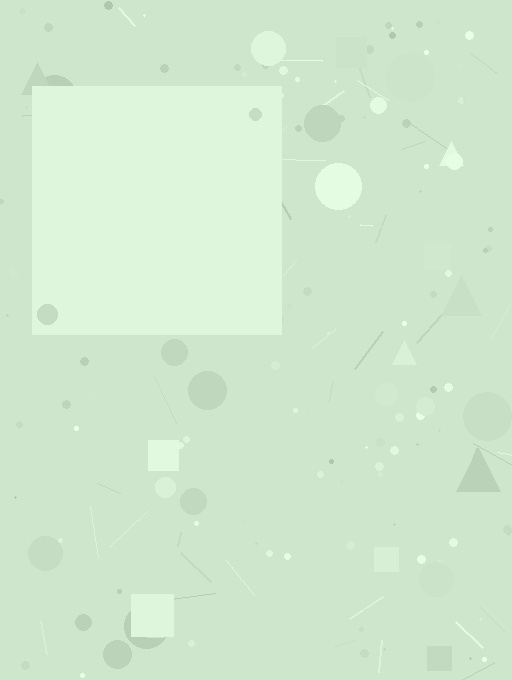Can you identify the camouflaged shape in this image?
The camouflaged shape is a square.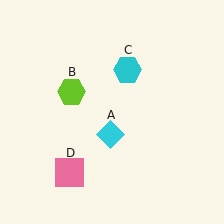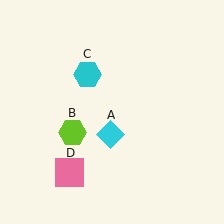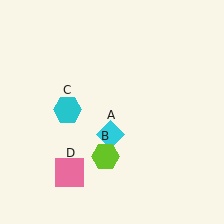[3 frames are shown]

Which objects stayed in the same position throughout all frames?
Cyan diamond (object A) and pink square (object D) remained stationary.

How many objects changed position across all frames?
2 objects changed position: lime hexagon (object B), cyan hexagon (object C).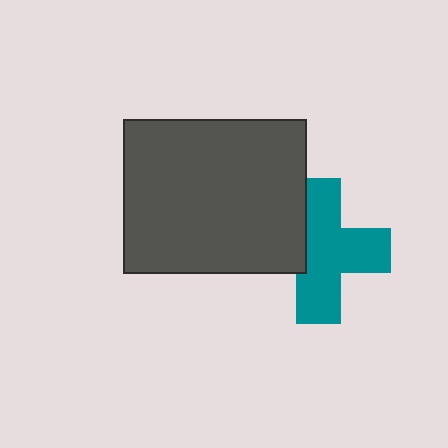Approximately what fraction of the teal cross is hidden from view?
Roughly 31% of the teal cross is hidden behind the dark gray rectangle.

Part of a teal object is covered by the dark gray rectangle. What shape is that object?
It is a cross.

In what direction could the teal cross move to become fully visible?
The teal cross could move right. That would shift it out from behind the dark gray rectangle entirely.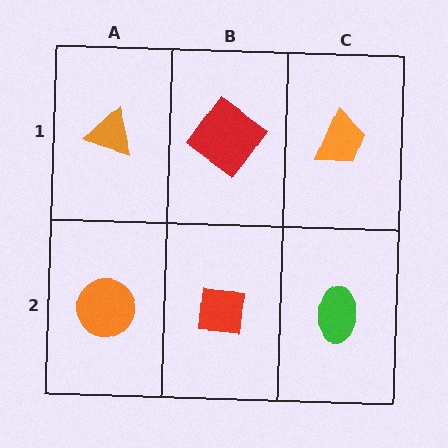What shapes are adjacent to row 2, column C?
An orange trapezoid (row 1, column C), a red square (row 2, column B).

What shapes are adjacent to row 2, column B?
A red diamond (row 1, column B), an orange circle (row 2, column A), a green ellipse (row 2, column C).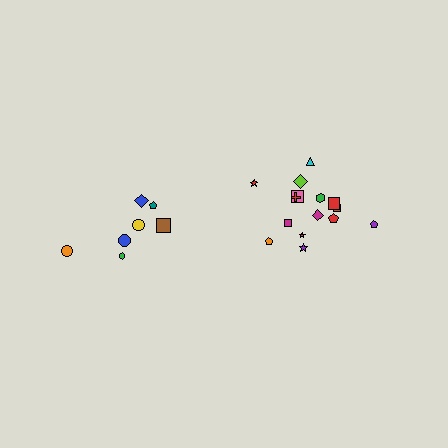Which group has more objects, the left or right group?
The right group.